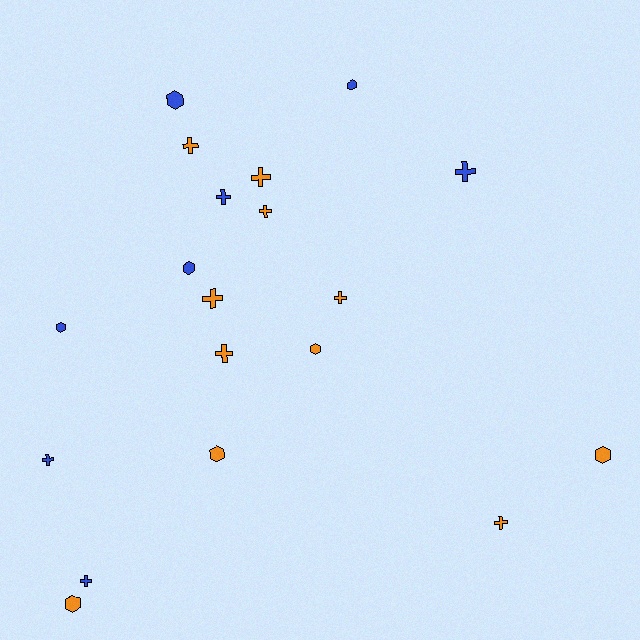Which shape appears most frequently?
Cross, with 11 objects.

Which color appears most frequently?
Orange, with 11 objects.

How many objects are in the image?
There are 19 objects.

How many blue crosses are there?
There are 4 blue crosses.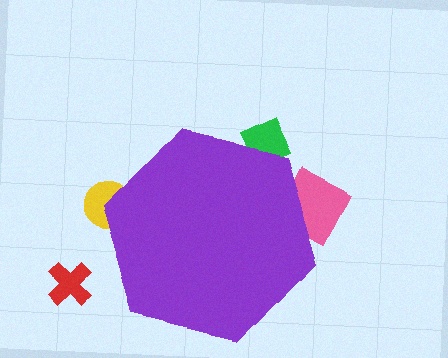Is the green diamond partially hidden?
Yes, the green diamond is partially hidden behind the purple hexagon.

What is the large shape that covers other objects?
A purple hexagon.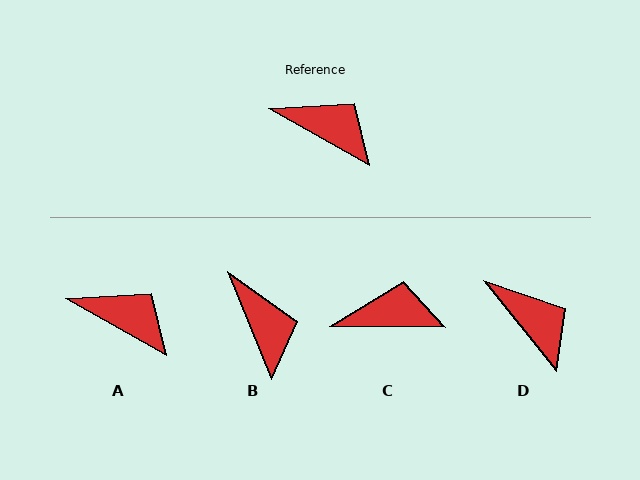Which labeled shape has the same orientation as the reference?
A.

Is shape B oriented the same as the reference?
No, it is off by about 39 degrees.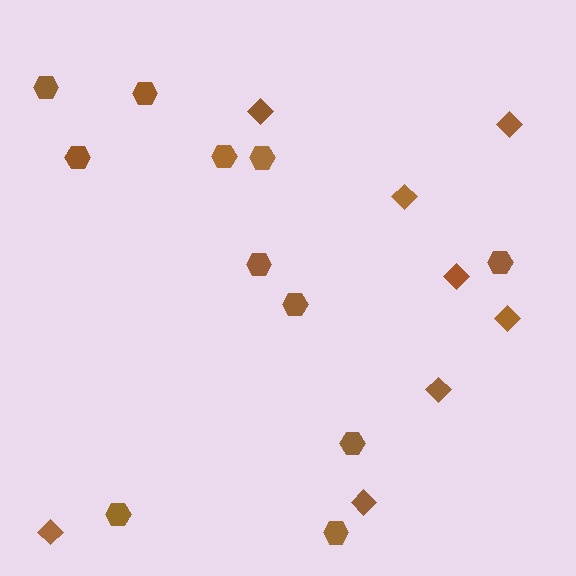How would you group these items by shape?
There are 2 groups: one group of diamonds (8) and one group of hexagons (11).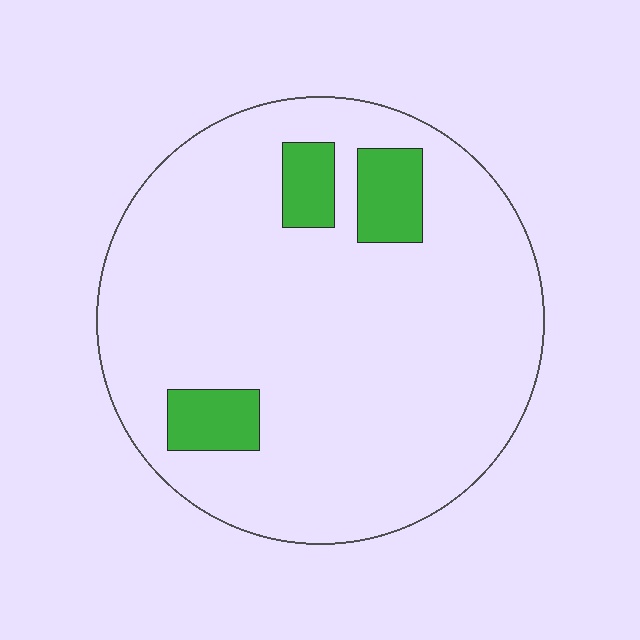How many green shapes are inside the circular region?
3.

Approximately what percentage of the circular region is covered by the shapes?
Approximately 10%.